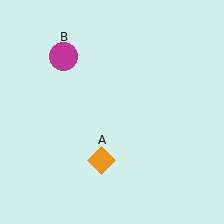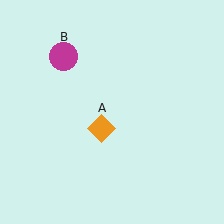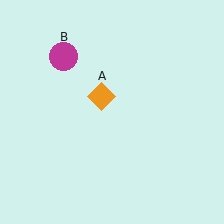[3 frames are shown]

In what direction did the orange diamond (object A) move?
The orange diamond (object A) moved up.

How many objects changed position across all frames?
1 object changed position: orange diamond (object A).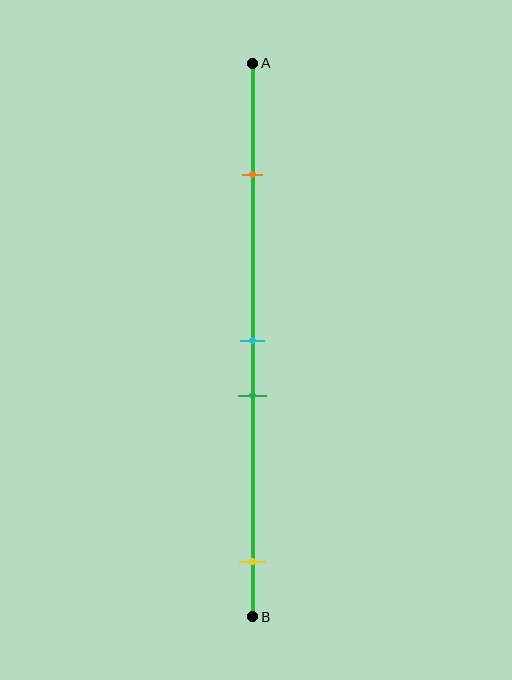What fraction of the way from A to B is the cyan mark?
The cyan mark is approximately 50% (0.5) of the way from A to B.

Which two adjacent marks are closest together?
The cyan and green marks are the closest adjacent pair.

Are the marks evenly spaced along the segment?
No, the marks are not evenly spaced.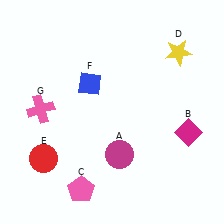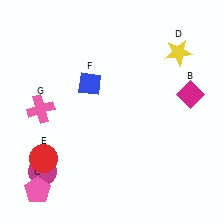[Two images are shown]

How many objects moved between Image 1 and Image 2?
3 objects moved between the two images.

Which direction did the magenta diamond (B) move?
The magenta diamond (B) moved up.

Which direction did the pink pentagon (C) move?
The pink pentagon (C) moved left.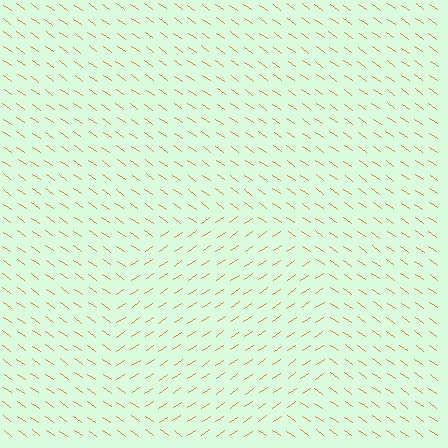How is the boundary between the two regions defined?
The boundary is defined purely by a change in line orientation (approximately 69 degrees difference). All lines are the same color and thickness.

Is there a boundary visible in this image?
Yes, there is a texture boundary formed by a change in line orientation.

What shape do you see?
I see a circle.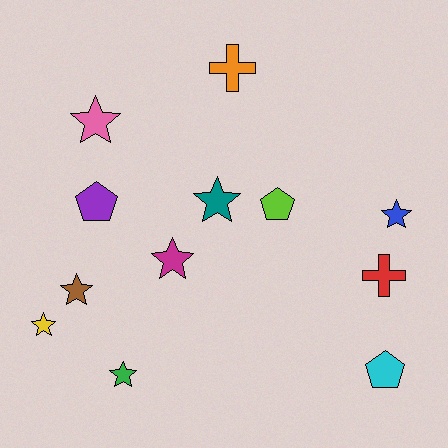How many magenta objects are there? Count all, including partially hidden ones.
There is 1 magenta object.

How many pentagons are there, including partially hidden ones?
There are 3 pentagons.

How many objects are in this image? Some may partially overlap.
There are 12 objects.